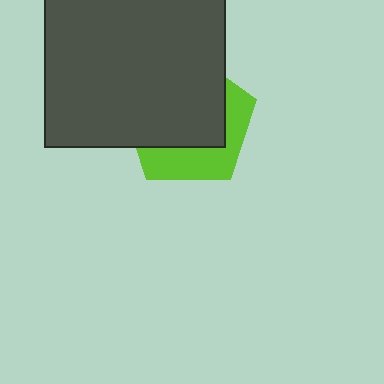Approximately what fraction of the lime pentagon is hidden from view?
Roughly 63% of the lime pentagon is hidden behind the dark gray square.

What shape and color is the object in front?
The object in front is a dark gray square.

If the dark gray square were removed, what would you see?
You would see the complete lime pentagon.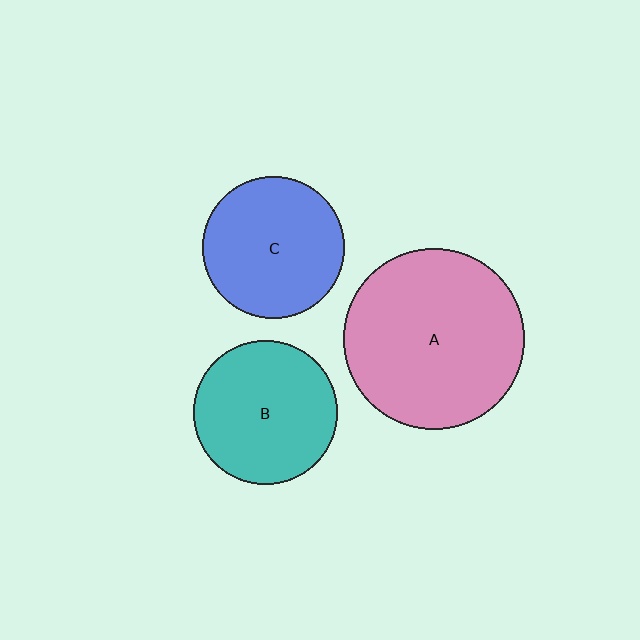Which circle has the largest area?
Circle A (pink).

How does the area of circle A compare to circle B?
Approximately 1.6 times.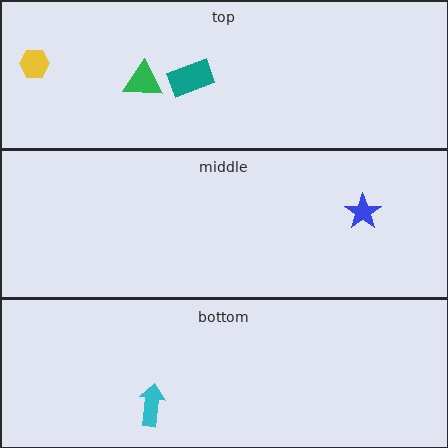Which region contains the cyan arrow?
The bottom region.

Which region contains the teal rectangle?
The top region.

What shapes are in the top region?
The teal rectangle, the yellow hexagon, the green triangle.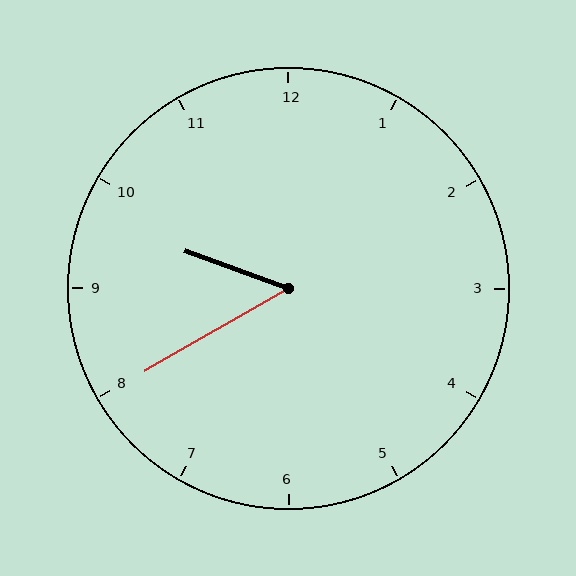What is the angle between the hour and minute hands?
Approximately 50 degrees.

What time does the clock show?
9:40.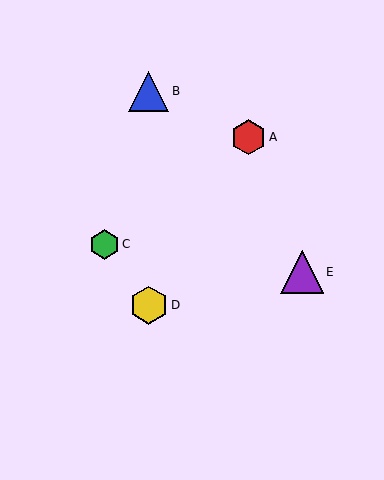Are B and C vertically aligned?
No, B is at x≈149 and C is at x≈104.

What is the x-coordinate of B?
Object B is at x≈149.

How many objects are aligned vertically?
2 objects (B, D) are aligned vertically.